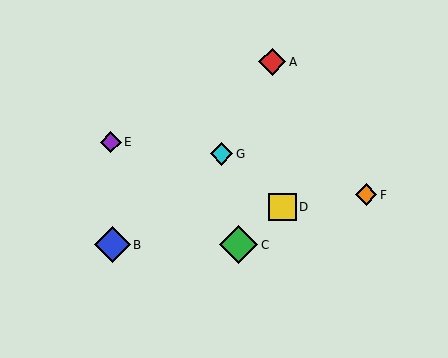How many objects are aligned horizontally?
2 objects (B, C) are aligned horizontally.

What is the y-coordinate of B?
Object B is at y≈245.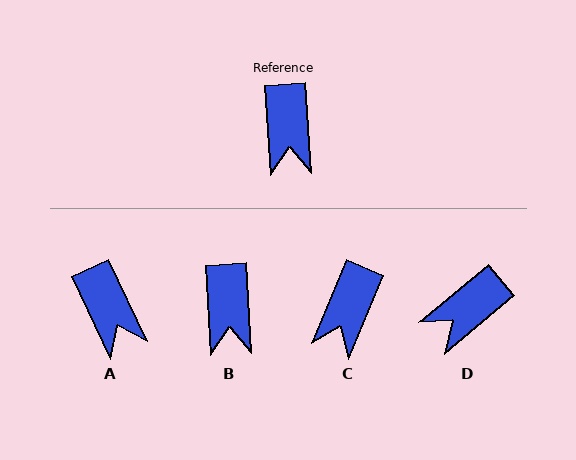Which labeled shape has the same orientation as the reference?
B.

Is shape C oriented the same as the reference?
No, it is off by about 26 degrees.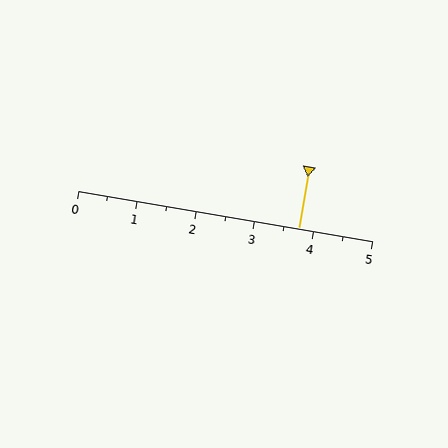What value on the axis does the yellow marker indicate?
The marker indicates approximately 3.8.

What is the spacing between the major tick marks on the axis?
The major ticks are spaced 1 apart.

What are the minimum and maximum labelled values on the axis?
The axis runs from 0 to 5.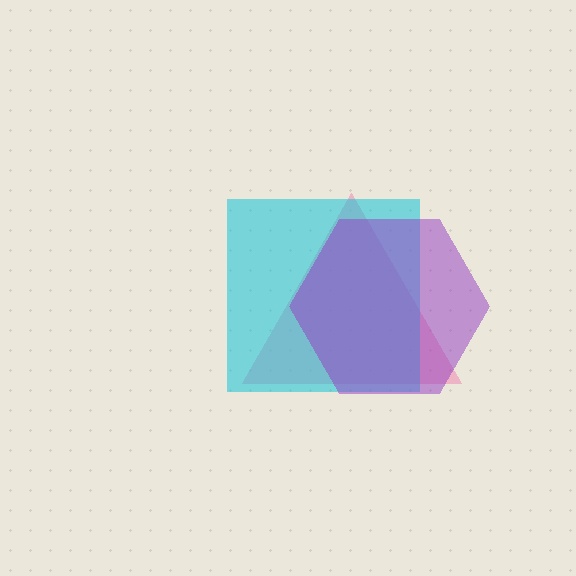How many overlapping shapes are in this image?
There are 3 overlapping shapes in the image.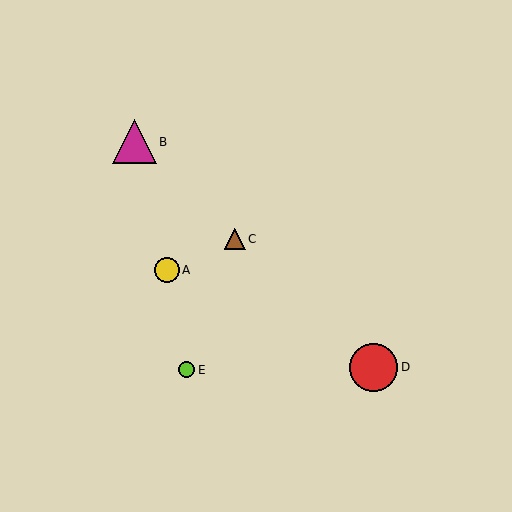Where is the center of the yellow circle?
The center of the yellow circle is at (167, 270).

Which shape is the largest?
The red circle (labeled D) is the largest.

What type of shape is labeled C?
Shape C is a brown triangle.